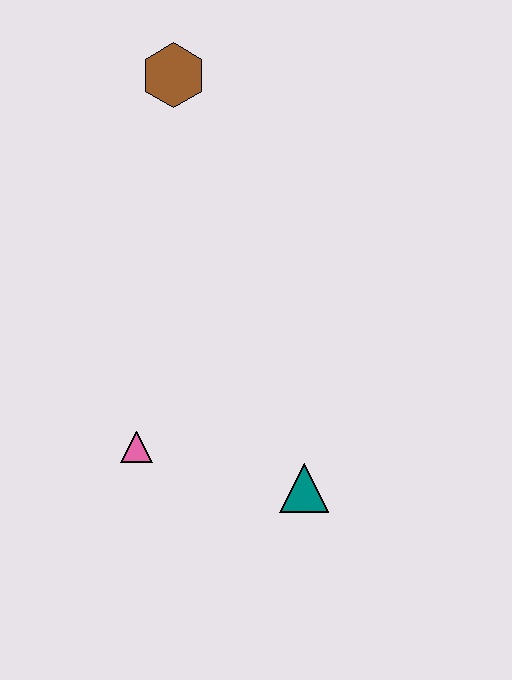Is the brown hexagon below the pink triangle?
No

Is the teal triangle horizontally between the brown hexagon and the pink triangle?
No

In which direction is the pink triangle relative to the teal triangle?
The pink triangle is to the left of the teal triangle.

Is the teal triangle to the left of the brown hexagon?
No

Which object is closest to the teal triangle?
The pink triangle is closest to the teal triangle.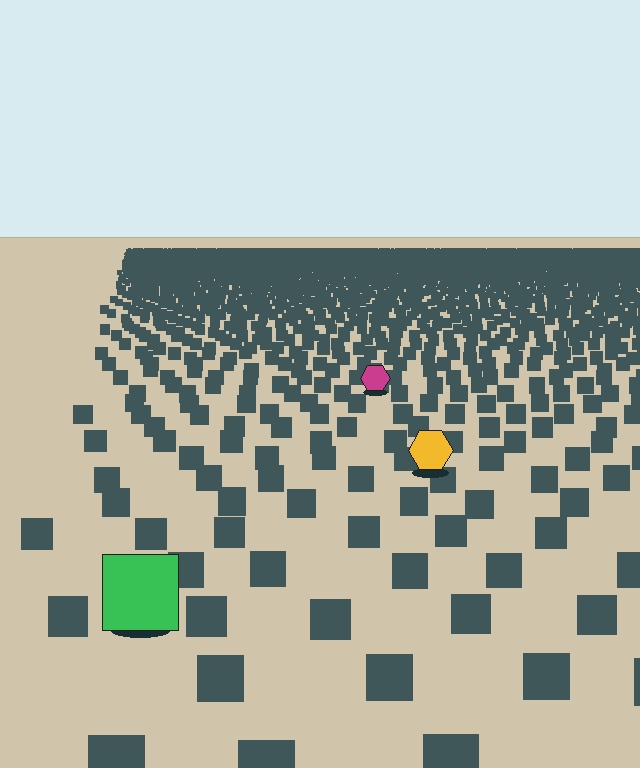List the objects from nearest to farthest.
From nearest to farthest: the green square, the yellow hexagon, the magenta hexagon.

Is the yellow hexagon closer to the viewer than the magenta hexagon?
Yes. The yellow hexagon is closer — you can tell from the texture gradient: the ground texture is coarser near it.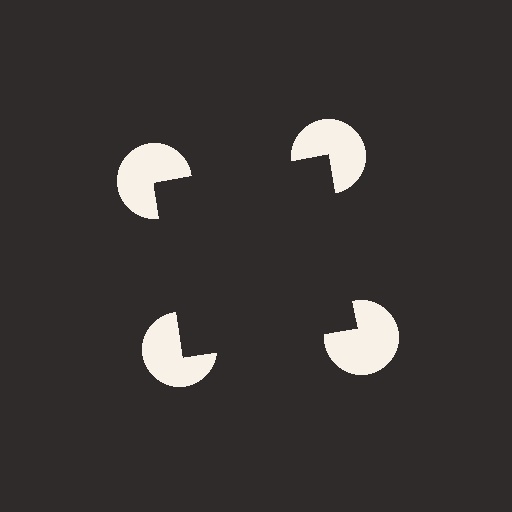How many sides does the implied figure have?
4 sides.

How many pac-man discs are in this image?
There are 4 — one at each vertex of the illusory square.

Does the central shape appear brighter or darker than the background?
It typically appears slightly darker than the background, even though no actual brightness change is drawn.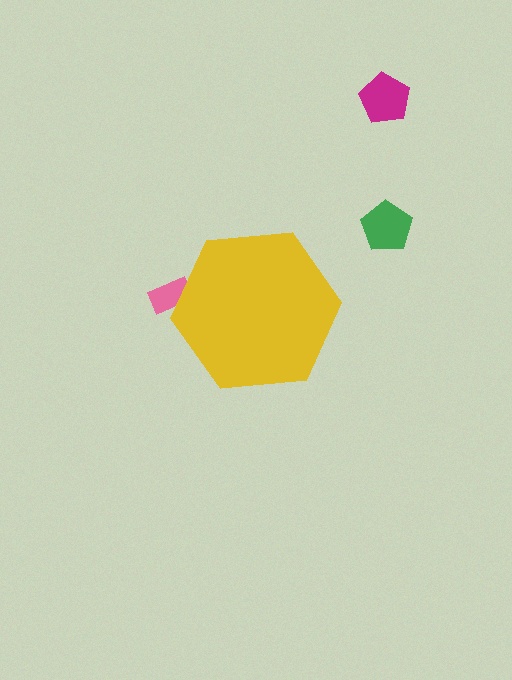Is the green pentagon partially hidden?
No, the green pentagon is fully visible.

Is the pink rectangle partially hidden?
Yes, the pink rectangle is partially hidden behind the yellow hexagon.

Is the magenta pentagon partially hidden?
No, the magenta pentagon is fully visible.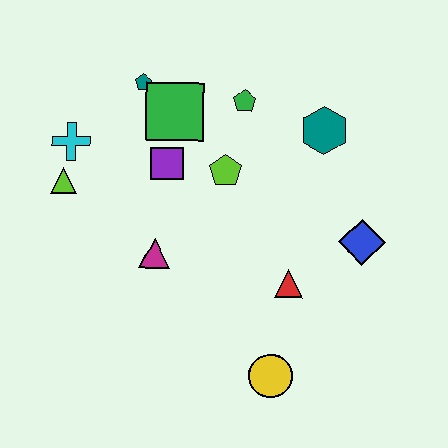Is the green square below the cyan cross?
No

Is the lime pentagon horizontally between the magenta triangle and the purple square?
No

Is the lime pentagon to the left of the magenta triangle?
No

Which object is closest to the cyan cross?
The lime triangle is closest to the cyan cross.